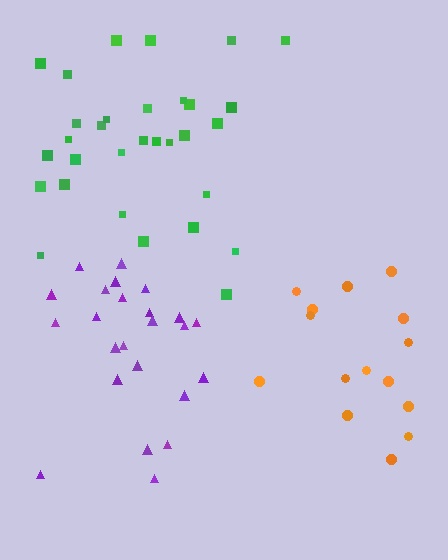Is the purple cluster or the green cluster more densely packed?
Purple.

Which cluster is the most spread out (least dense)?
Orange.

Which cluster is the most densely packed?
Purple.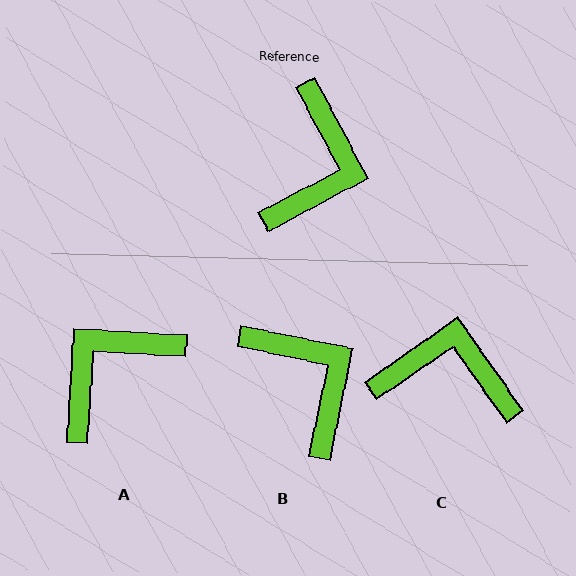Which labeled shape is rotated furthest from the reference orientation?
A, about 148 degrees away.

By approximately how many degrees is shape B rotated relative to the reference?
Approximately 50 degrees counter-clockwise.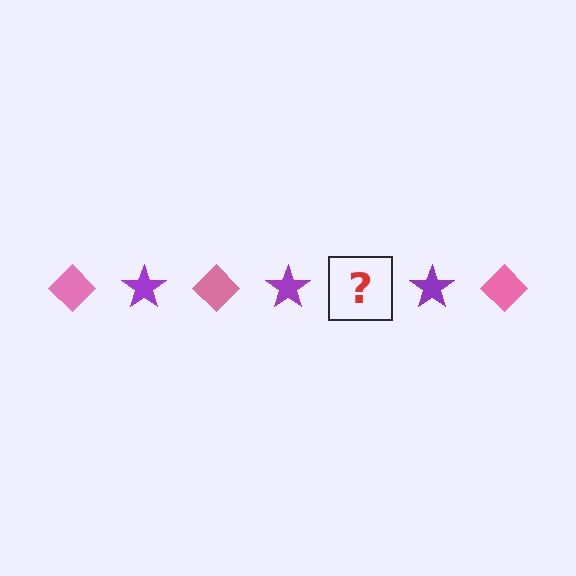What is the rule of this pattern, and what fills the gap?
The rule is that the pattern alternates between pink diamond and purple star. The gap should be filled with a pink diamond.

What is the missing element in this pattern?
The missing element is a pink diamond.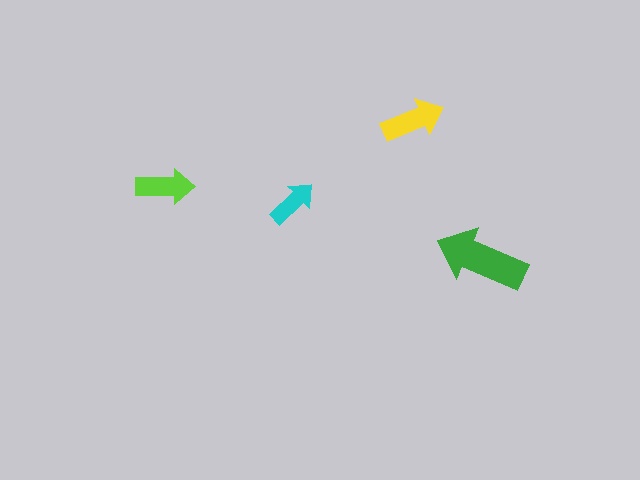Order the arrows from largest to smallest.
the green one, the yellow one, the lime one, the cyan one.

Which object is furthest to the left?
The lime arrow is leftmost.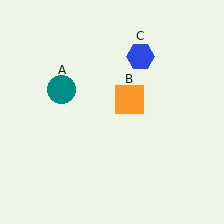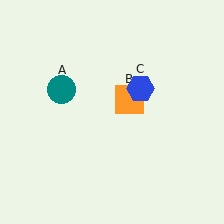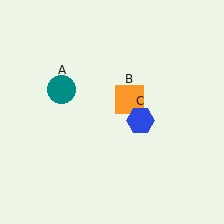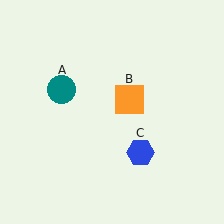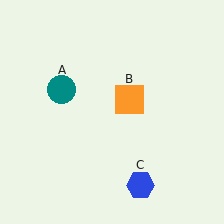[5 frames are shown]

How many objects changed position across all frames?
1 object changed position: blue hexagon (object C).